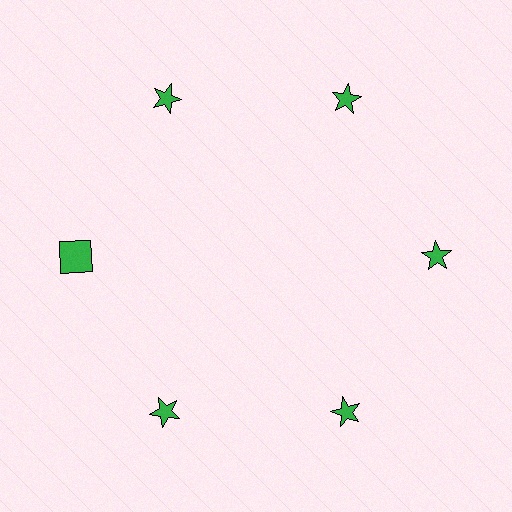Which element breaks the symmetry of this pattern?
The green square at roughly the 9 o'clock position breaks the symmetry. All other shapes are green stars.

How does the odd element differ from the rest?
It has a different shape: square instead of star.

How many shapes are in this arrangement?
There are 6 shapes arranged in a ring pattern.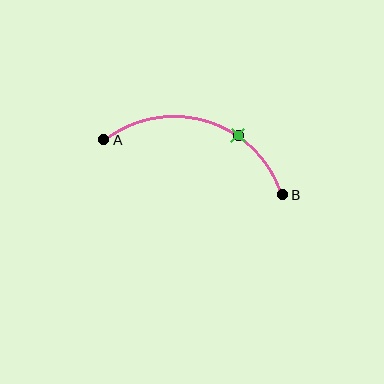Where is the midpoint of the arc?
The arc midpoint is the point on the curve farthest from the straight line joining A and B. It sits above that line.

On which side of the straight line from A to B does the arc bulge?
The arc bulges above the straight line connecting A and B.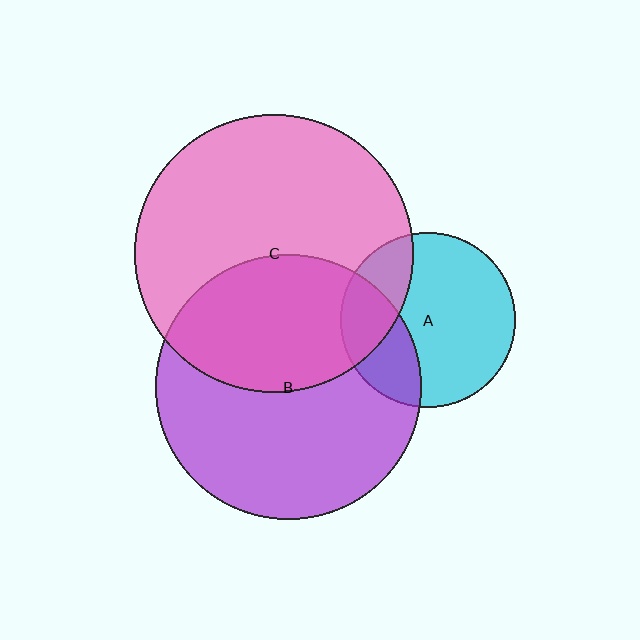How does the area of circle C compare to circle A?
Approximately 2.5 times.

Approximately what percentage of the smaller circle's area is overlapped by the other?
Approximately 30%.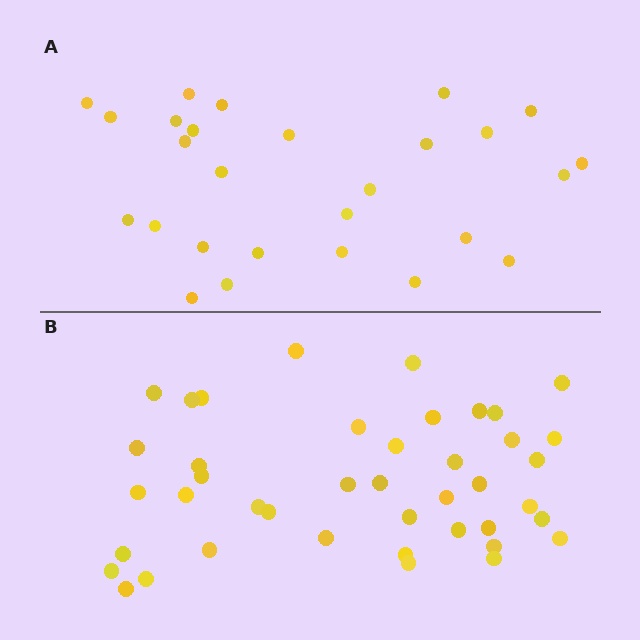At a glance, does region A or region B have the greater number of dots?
Region B (the bottom region) has more dots.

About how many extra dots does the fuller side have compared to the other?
Region B has approximately 15 more dots than region A.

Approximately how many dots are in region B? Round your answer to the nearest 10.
About 40 dots. (The exact count is 42, which rounds to 40.)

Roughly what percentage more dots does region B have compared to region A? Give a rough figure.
About 55% more.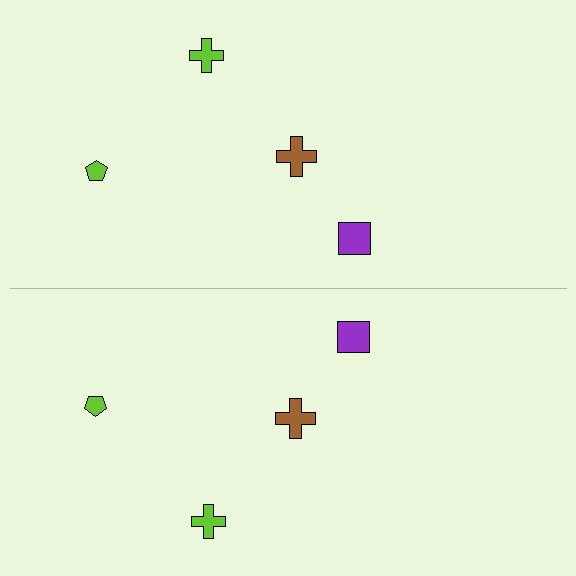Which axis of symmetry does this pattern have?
The pattern has a horizontal axis of symmetry running through the center of the image.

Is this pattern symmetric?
Yes, this pattern has bilateral (reflection) symmetry.